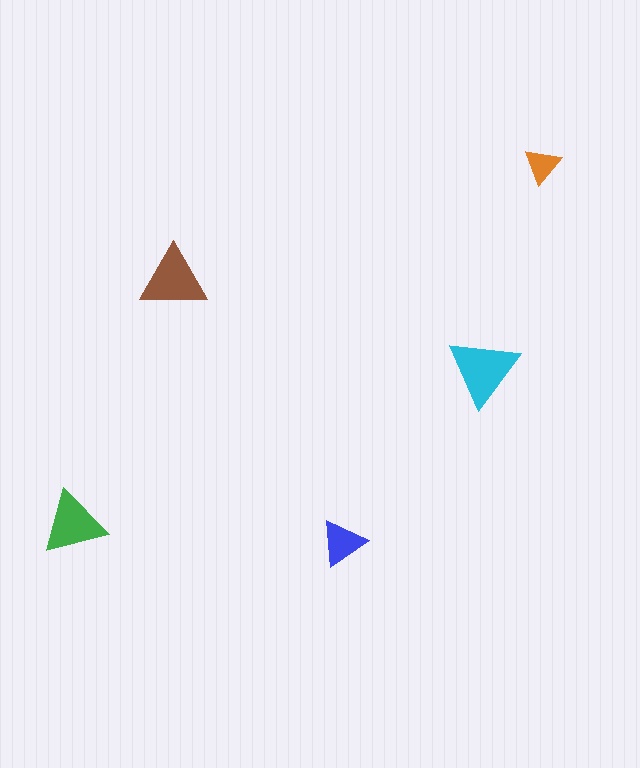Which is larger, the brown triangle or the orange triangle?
The brown one.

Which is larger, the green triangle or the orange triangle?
The green one.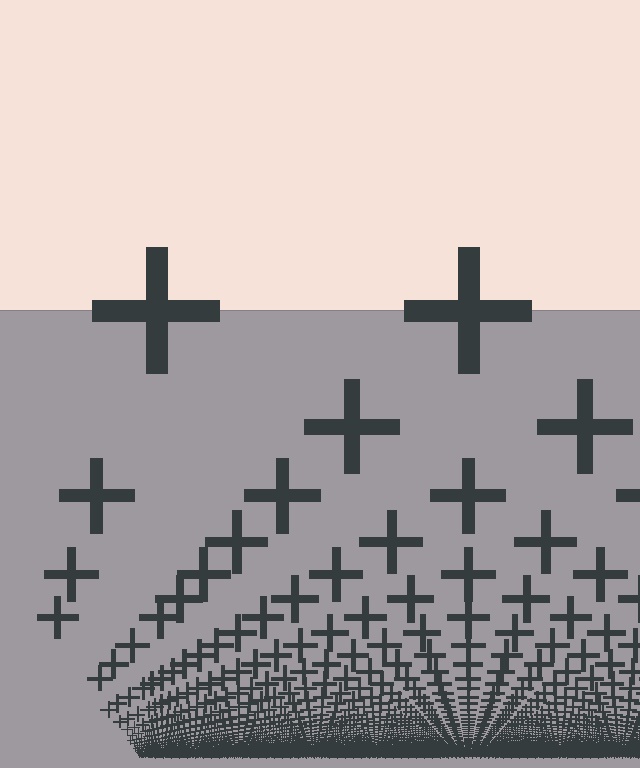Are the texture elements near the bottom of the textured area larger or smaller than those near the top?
Smaller. The gradient is inverted — elements near the bottom are smaller and denser.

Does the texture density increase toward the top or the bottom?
Density increases toward the bottom.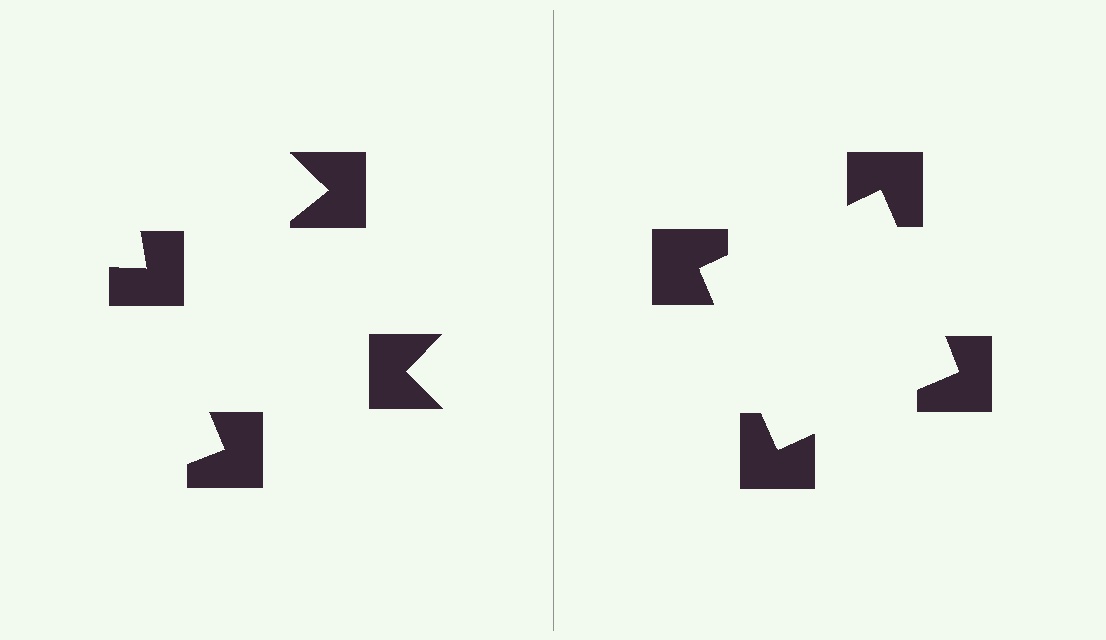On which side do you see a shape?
An illusory square appears on the right side. On the left side the wedge cuts are rotated, so no coherent shape forms.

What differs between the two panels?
The notched squares are positioned identically on both sides; only the wedge orientations differ. On the right they align to a square; on the left they are misaligned.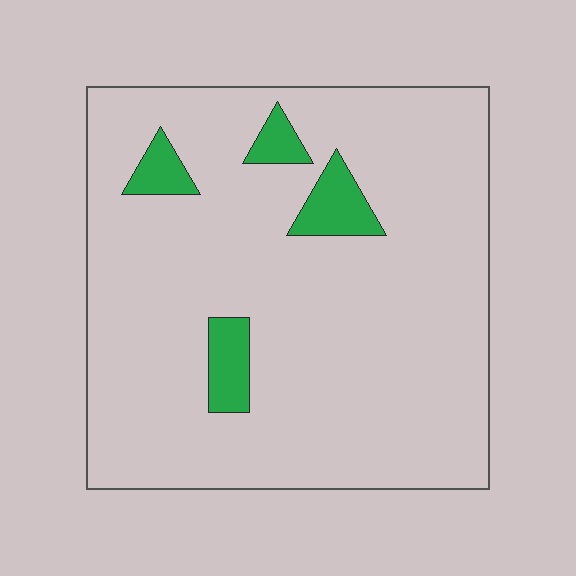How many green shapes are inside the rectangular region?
4.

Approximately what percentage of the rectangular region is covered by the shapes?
Approximately 10%.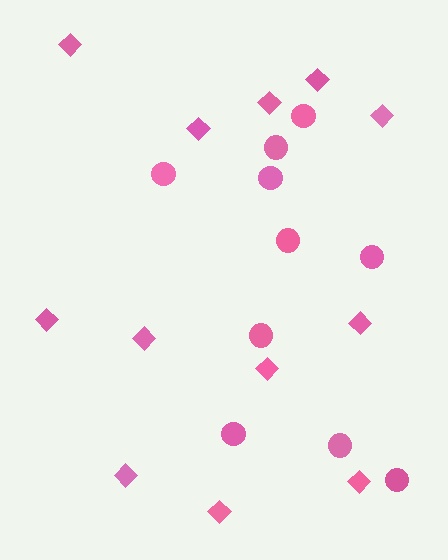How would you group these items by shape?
There are 2 groups: one group of diamonds (12) and one group of circles (10).